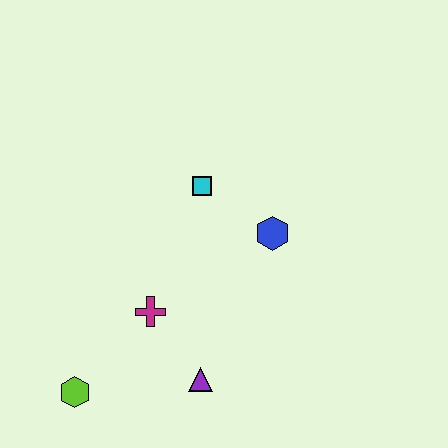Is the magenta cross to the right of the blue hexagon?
No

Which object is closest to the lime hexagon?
The magenta cross is closest to the lime hexagon.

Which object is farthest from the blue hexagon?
The lime hexagon is farthest from the blue hexagon.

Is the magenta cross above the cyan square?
No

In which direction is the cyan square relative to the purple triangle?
The cyan square is above the purple triangle.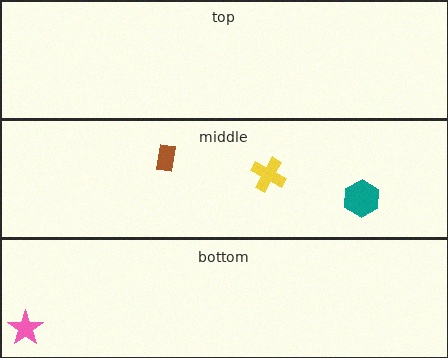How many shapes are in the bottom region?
1.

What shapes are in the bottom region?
The pink star.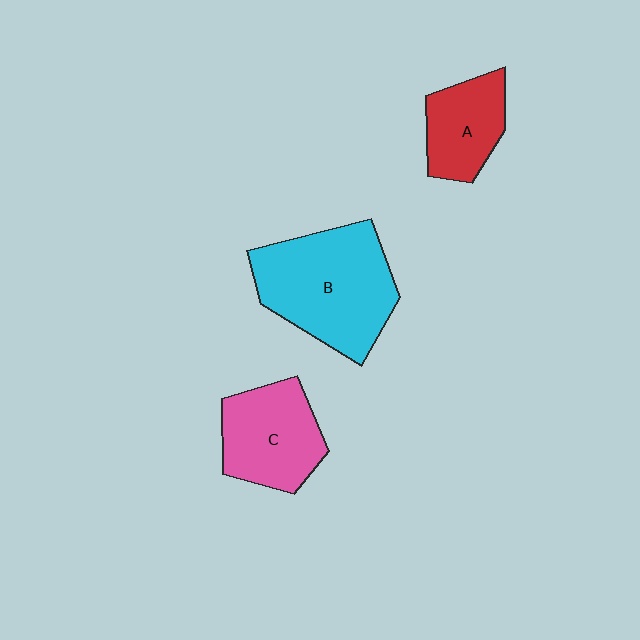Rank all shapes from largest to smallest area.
From largest to smallest: B (cyan), C (pink), A (red).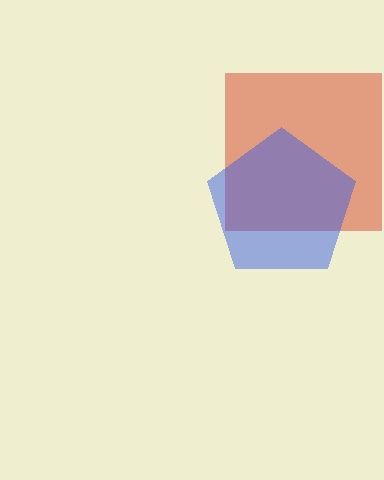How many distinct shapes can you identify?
There are 2 distinct shapes: a red square, a blue pentagon.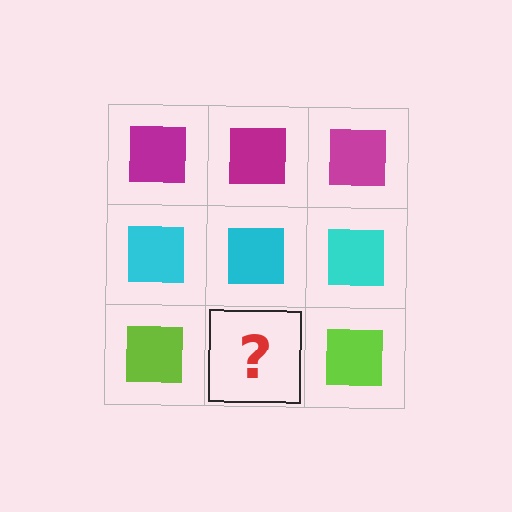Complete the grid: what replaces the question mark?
The question mark should be replaced with a lime square.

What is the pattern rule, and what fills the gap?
The rule is that each row has a consistent color. The gap should be filled with a lime square.